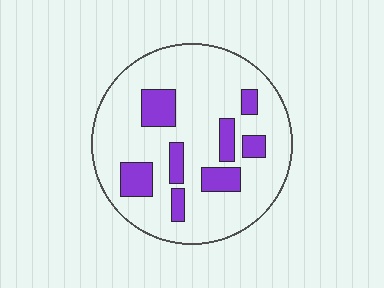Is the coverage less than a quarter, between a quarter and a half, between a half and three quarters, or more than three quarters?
Less than a quarter.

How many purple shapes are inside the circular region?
8.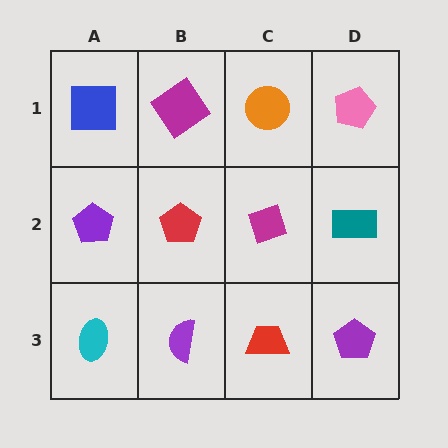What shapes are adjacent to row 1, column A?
A purple pentagon (row 2, column A), a magenta diamond (row 1, column B).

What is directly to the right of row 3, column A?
A purple semicircle.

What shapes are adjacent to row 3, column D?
A teal rectangle (row 2, column D), a red trapezoid (row 3, column C).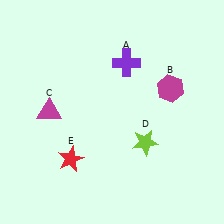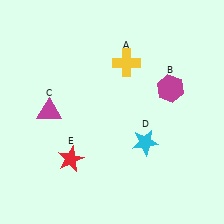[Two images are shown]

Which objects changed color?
A changed from purple to yellow. D changed from lime to cyan.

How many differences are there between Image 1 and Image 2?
There are 2 differences between the two images.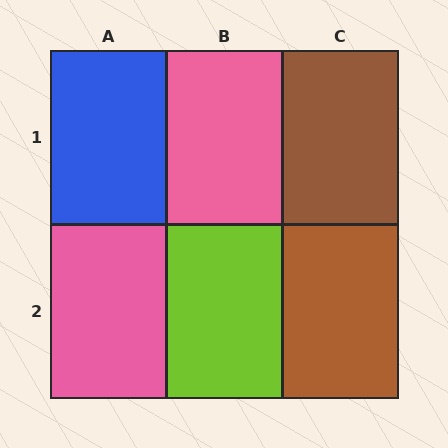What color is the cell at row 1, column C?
Brown.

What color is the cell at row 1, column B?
Pink.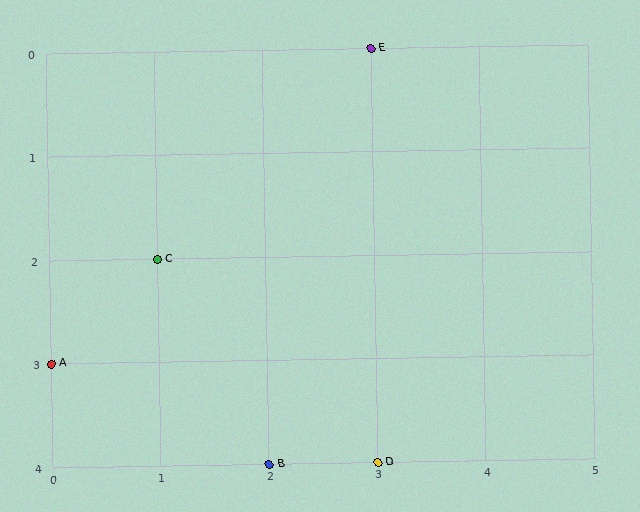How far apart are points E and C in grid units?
Points E and C are 2 columns and 2 rows apart (about 2.8 grid units diagonally).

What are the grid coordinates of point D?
Point D is at grid coordinates (3, 4).